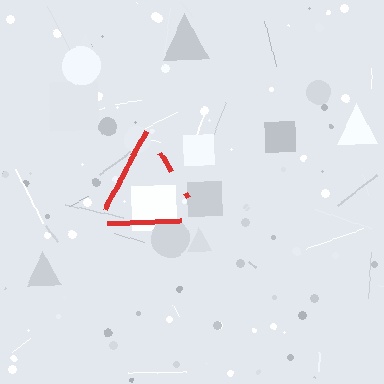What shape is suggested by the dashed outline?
The dashed outline suggests a triangle.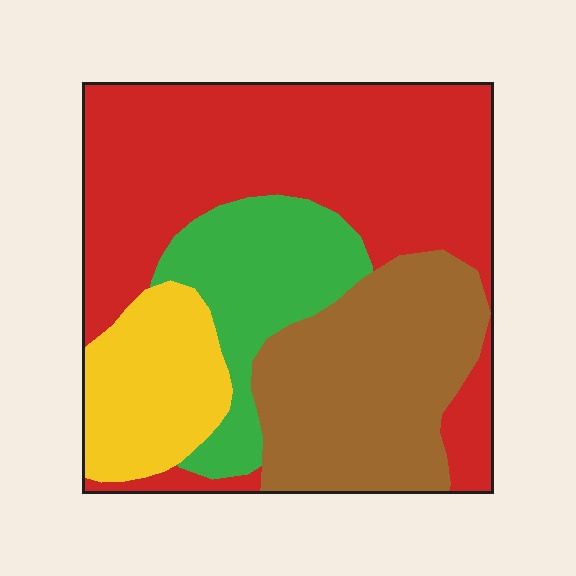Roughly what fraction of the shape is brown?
Brown takes up about one quarter (1/4) of the shape.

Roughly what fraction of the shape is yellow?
Yellow takes up about one eighth (1/8) of the shape.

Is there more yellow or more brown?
Brown.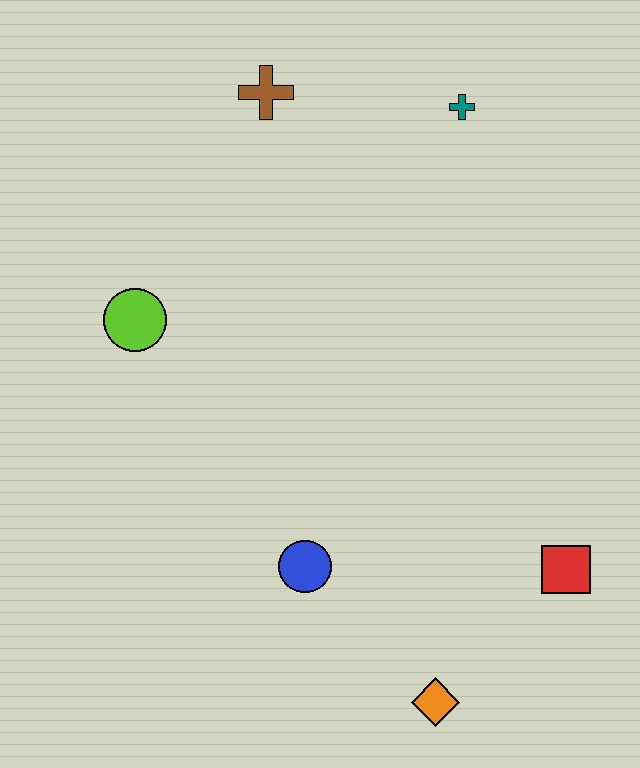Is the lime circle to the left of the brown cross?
Yes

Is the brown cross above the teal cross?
Yes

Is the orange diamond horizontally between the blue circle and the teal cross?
Yes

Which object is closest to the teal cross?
The brown cross is closest to the teal cross.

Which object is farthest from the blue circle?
The teal cross is farthest from the blue circle.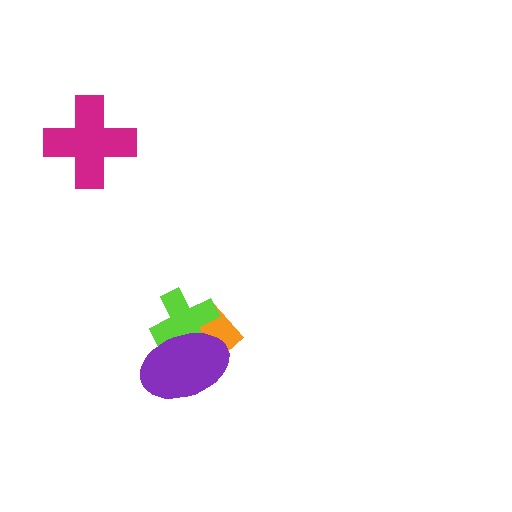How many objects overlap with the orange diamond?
2 objects overlap with the orange diamond.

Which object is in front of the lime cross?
The purple ellipse is in front of the lime cross.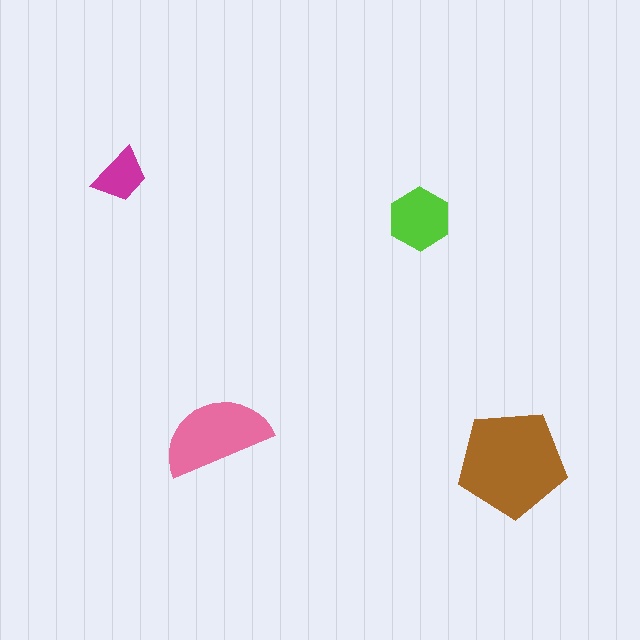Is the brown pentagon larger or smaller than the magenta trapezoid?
Larger.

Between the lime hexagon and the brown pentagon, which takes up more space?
The brown pentagon.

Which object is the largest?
The brown pentagon.